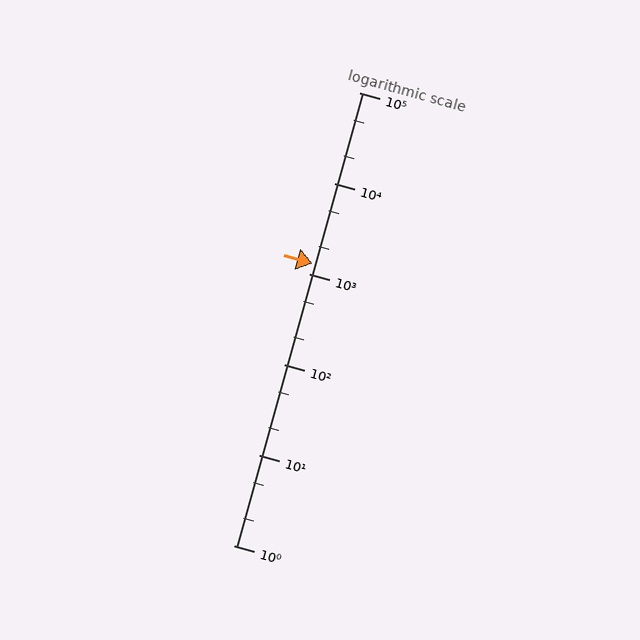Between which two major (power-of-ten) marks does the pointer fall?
The pointer is between 1000 and 10000.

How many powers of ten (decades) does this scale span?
The scale spans 5 decades, from 1 to 100000.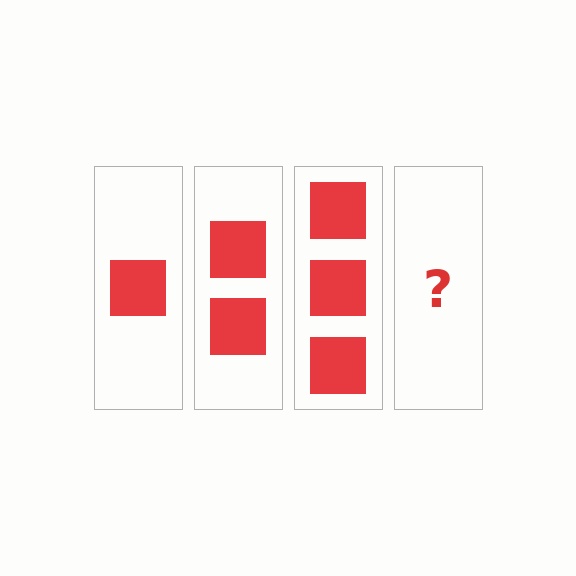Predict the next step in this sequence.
The next step is 4 squares.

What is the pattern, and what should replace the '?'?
The pattern is that each step adds one more square. The '?' should be 4 squares.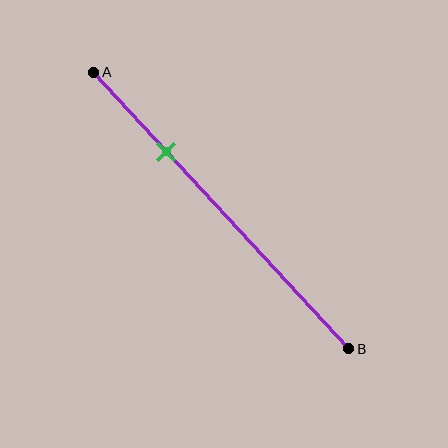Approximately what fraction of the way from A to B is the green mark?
The green mark is approximately 30% of the way from A to B.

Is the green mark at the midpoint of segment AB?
No, the mark is at about 30% from A, not at the 50% midpoint.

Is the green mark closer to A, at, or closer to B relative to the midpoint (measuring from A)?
The green mark is closer to point A than the midpoint of segment AB.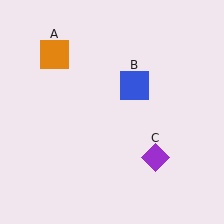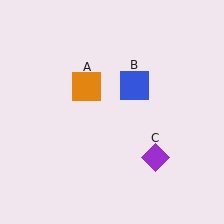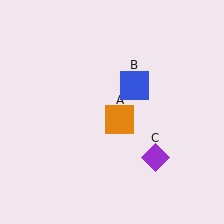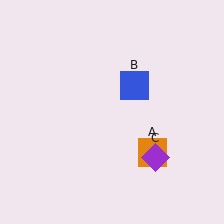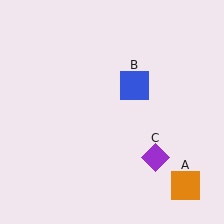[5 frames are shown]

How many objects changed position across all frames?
1 object changed position: orange square (object A).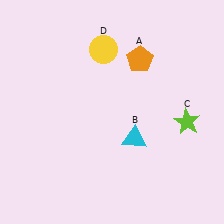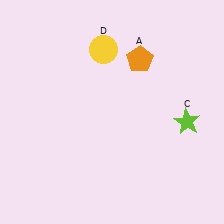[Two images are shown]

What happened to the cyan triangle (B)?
The cyan triangle (B) was removed in Image 2. It was in the bottom-right area of Image 1.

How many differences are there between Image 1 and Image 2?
There is 1 difference between the two images.